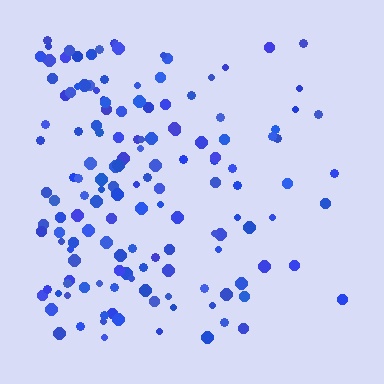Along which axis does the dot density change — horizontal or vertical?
Horizontal.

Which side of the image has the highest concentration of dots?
The left.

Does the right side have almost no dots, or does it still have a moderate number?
Still a moderate number, just noticeably fewer than the left.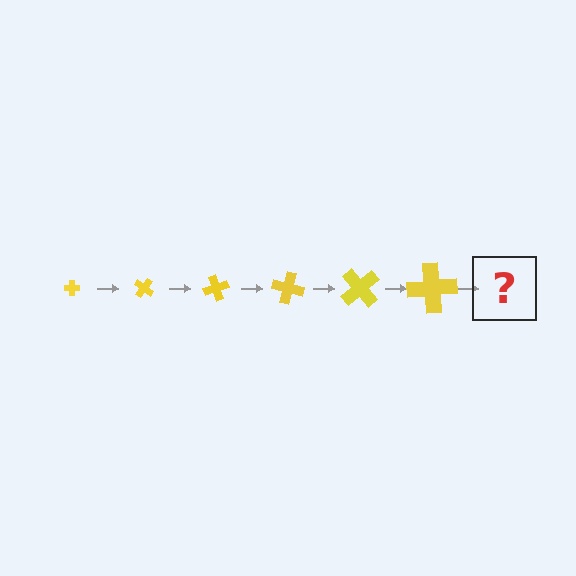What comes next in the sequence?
The next element should be a cross, larger than the previous one and rotated 210 degrees from the start.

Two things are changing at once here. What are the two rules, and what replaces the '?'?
The two rules are that the cross grows larger each step and it rotates 35 degrees each step. The '?' should be a cross, larger than the previous one and rotated 210 degrees from the start.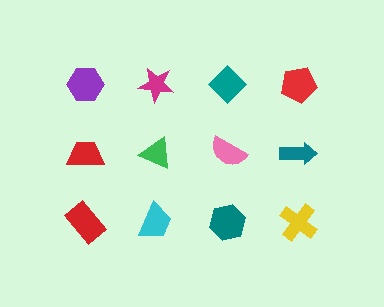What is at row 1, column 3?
A teal diamond.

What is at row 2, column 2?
A green triangle.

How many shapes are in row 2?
4 shapes.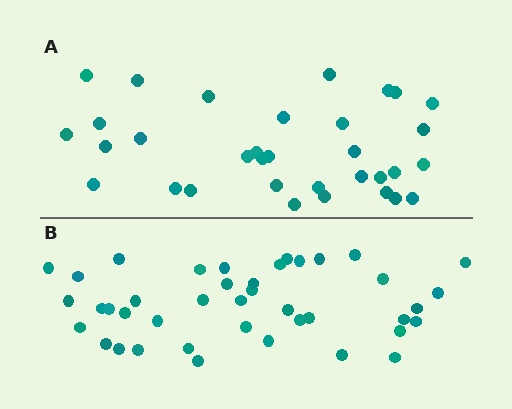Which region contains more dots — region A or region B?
Region B (the bottom region) has more dots.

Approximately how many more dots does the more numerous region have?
Region B has roughly 8 or so more dots than region A.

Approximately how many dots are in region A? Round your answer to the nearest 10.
About 30 dots. (The exact count is 33, which rounds to 30.)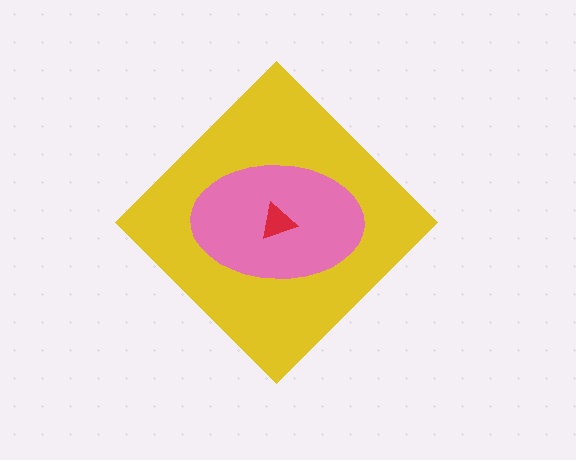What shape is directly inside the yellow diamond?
The pink ellipse.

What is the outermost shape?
The yellow diamond.